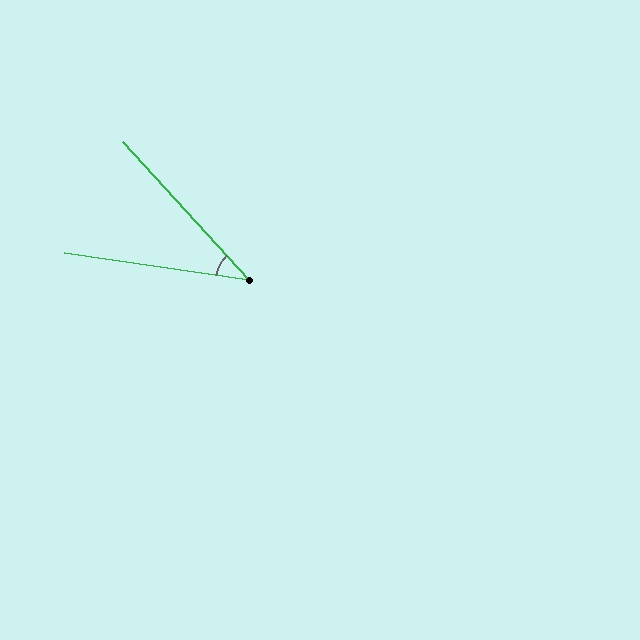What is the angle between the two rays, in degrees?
Approximately 39 degrees.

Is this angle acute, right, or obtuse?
It is acute.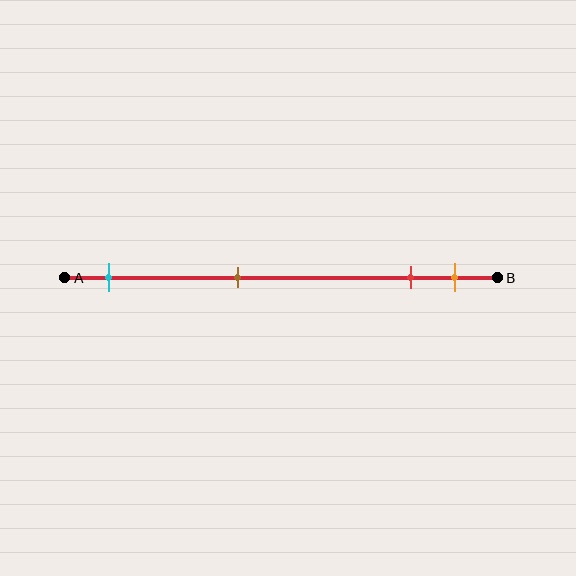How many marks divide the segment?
There are 4 marks dividing the segment.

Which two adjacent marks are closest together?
The red and orange marks are the closest adjacent pair.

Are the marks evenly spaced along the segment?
No, the marks are not evenly spaced.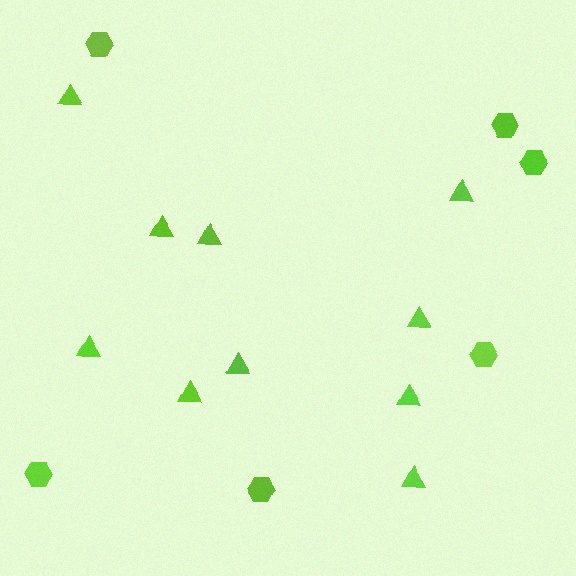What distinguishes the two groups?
There are 2 groups: one group of triangles (10) and one group of hexagons (6).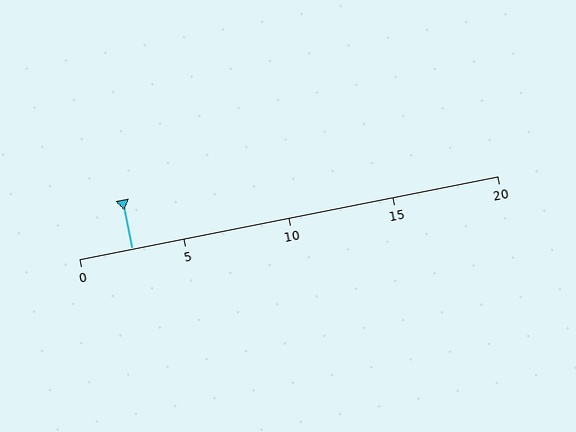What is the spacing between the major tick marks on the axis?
The major ticks are spaced 5 apart.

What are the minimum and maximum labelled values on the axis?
The axis runs from 0 to 20.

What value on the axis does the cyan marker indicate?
The marker indicates approximately 2.5.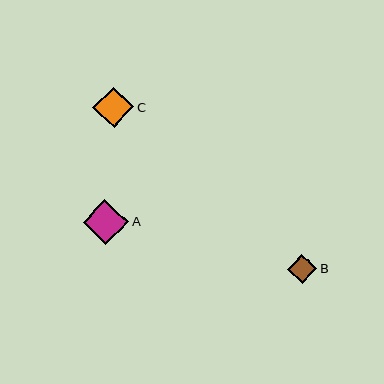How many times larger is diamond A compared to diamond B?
Diamond A is approximately 1.5 times the size of diamond B.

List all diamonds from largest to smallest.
From largest to smallest: A, C, B.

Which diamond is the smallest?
Diamond B is the smallest with a size of approximately 29 pixels.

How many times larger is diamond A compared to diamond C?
Diamond A is approximately 1.1 times the size of diamond C.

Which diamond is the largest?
Diamond A is the largest with a size of approximately 45 pixels.